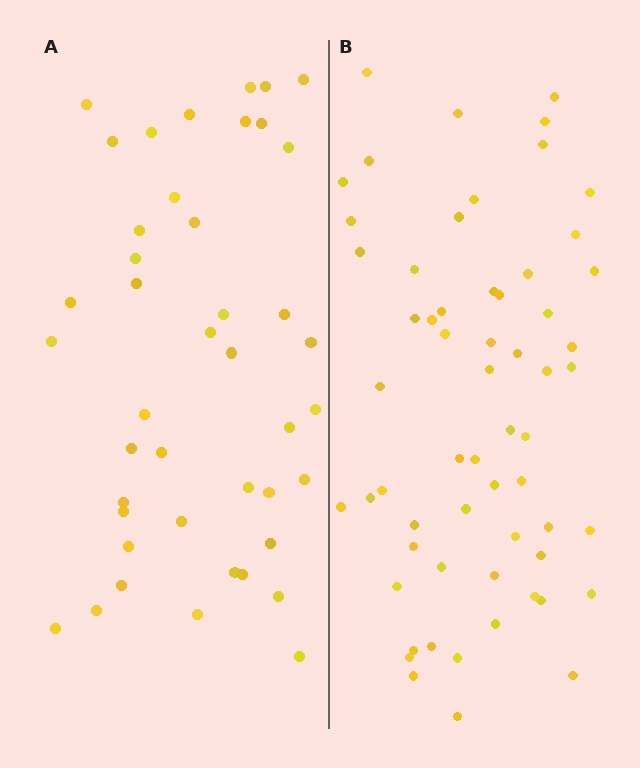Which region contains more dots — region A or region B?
Region B (the right region) has more dots.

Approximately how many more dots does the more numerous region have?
Region B has approximately 15 more dots than region A.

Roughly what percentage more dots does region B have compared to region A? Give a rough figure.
About 40% more.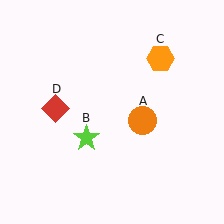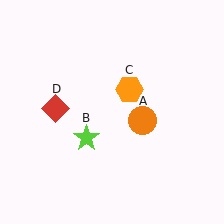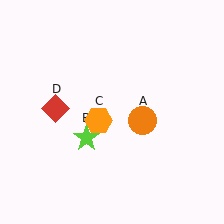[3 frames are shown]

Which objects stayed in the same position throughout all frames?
Orange circle (object A) and lime star (object B) and red diamond (object D) remained stationary.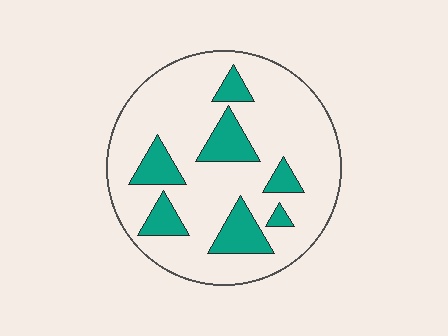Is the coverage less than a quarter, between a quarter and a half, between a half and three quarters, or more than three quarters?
Less than a quarter.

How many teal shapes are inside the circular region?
7.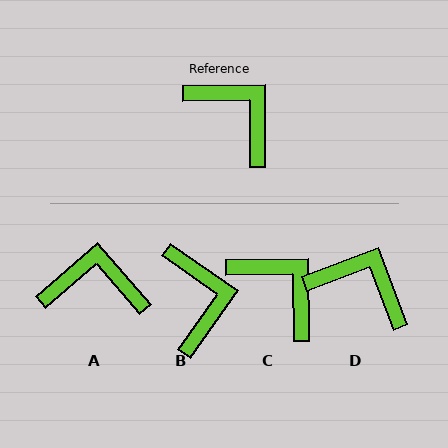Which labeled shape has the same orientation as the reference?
C.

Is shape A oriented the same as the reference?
No, it is off by about 41 degrees.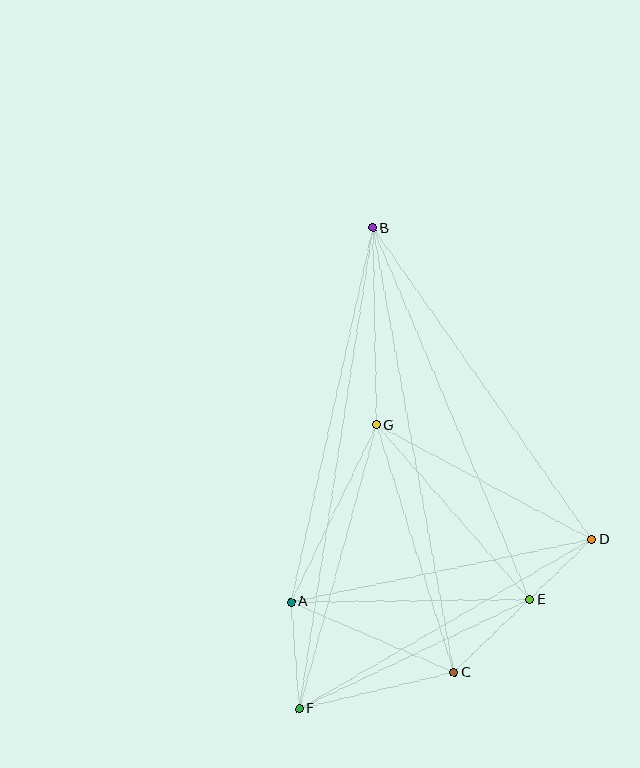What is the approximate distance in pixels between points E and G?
The distance between E and G is approximately 232 pixels.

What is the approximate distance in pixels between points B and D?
The distance between B and D is approximately 381 pixels.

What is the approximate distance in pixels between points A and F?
The distance between A and F is approximately 107 pixels.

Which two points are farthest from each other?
Points B and F are farthest from each other.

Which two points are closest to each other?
Points D and E are closest to each other.